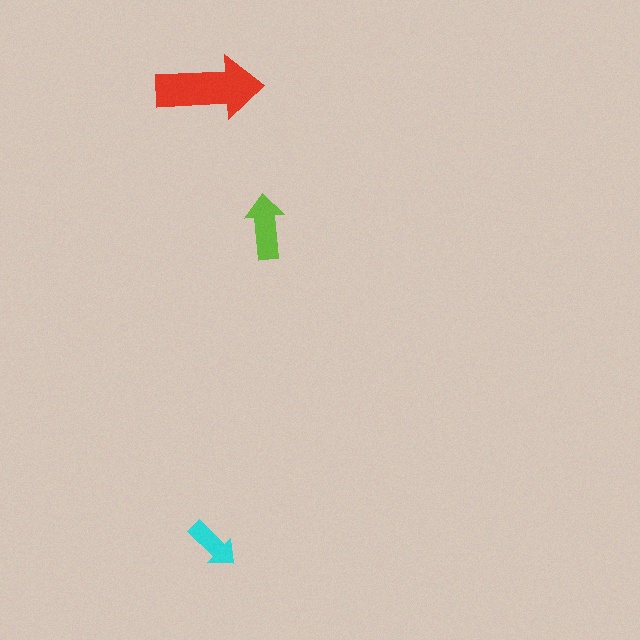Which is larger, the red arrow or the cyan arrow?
The red one.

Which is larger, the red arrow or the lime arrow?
The red one.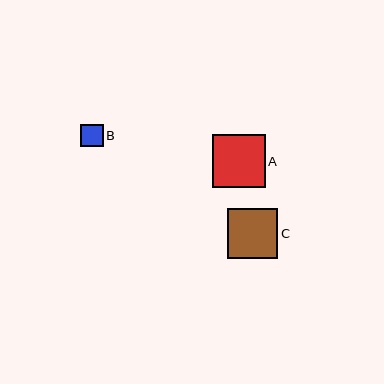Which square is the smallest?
Square B is the smallest with a size of approximately 23 pixels.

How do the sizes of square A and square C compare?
Square A and square C are approximately the same size.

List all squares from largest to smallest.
From largest to smallest: A, C, B.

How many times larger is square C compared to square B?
Square C is approximately 2.2 times the size of square B.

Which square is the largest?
Square A is the largest with a size of approximately 53 pixels.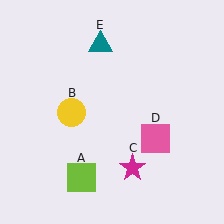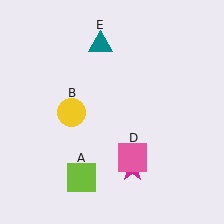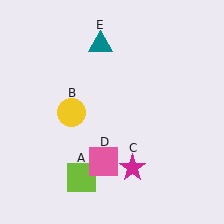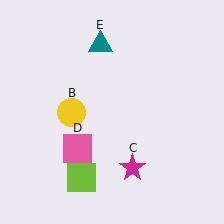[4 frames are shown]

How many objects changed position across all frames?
1 object changed position: pink square (object D).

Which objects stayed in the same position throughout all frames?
Lime square (object A) and yellow circle (object B) and magenta star (object C) and teal triangle (object E) remained stationary.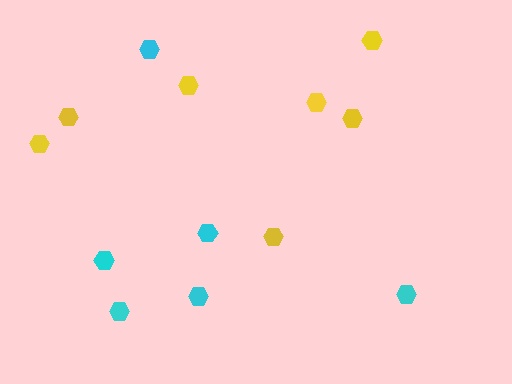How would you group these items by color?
There are 2 groups: one group of cyan hexagons (6) and one group of yellow hexagons (7).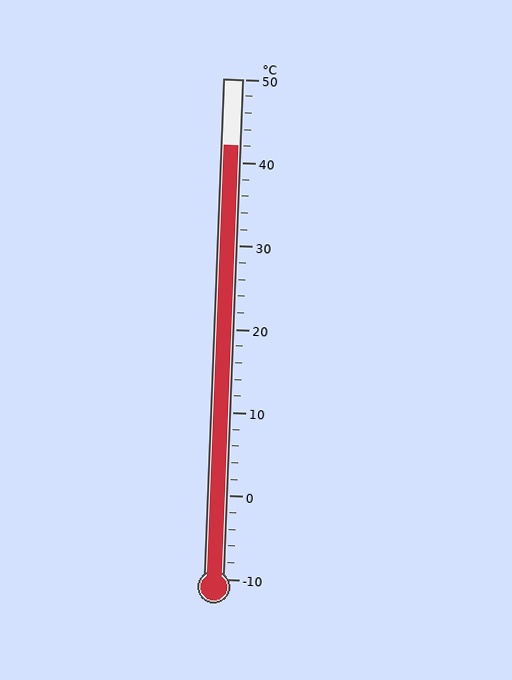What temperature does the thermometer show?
The thermometer shows approximately 42°C.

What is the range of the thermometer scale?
The thermometer scale ranges from -10°C to 50°C.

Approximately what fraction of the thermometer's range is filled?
The thermometer is filled to approximately 85% of its range.